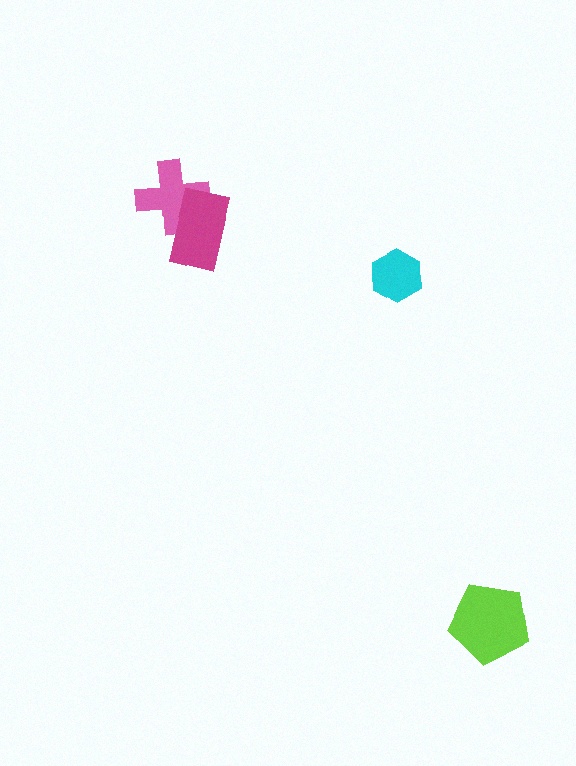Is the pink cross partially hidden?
Yes, it is partially covered by another shape.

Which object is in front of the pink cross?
The magenta rectangle is in front of the pink cross.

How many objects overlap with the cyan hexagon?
0 objects overlap with the cyan hexagon.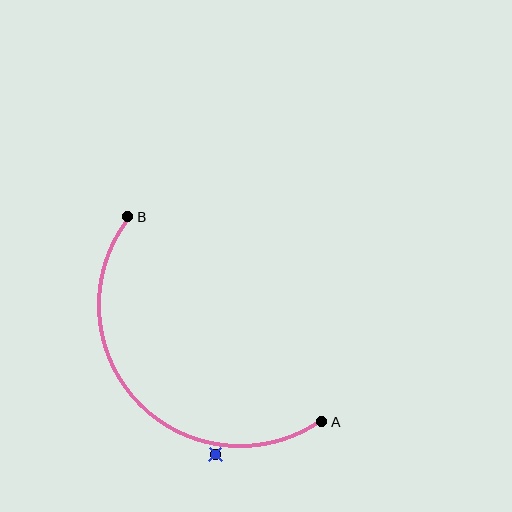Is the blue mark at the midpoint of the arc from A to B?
No — the blue mark does not lie on the arc at all. It sits slightly outside the curve.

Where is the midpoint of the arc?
The arc midpoint is the point on the curve farthest from the straight line joining A and B. It sits below and to the left of that line.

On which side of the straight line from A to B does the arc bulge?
The arc bulges below and to the left of the straight line connecting A and B.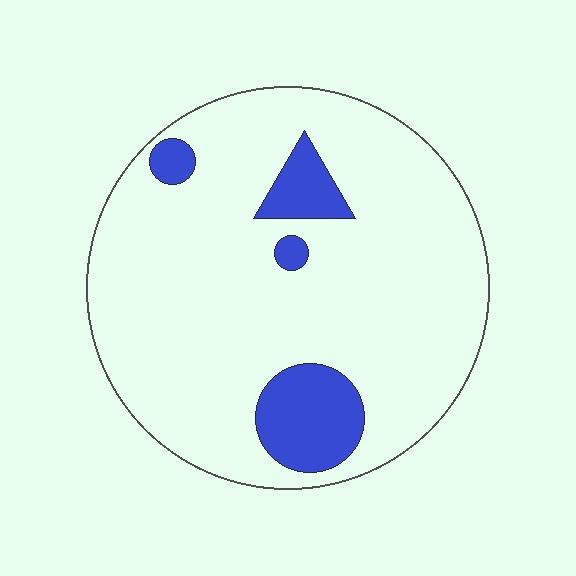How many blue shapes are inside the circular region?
4.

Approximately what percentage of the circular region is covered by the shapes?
Approximately 15%.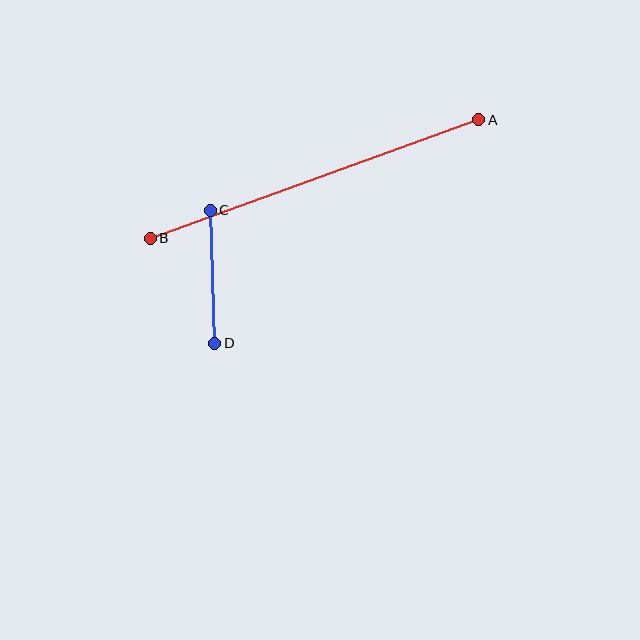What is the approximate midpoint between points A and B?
The midpoint is at approximately (314, 179) pixels.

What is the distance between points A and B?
The distance is approximately 349 pixels.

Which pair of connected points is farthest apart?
Points A and B are farthest apart.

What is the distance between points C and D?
The distance is approximately 133 pixels.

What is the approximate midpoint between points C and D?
The midpoint is at approximately (212, 277) pixels.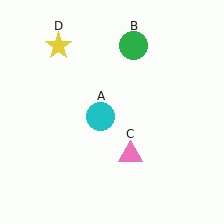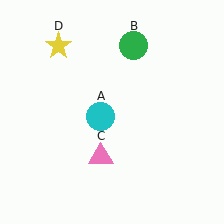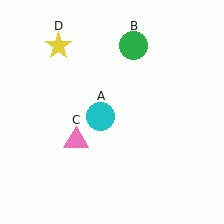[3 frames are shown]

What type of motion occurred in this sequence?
The pink triangle (object C) rotated clockwise around the center of the scene.